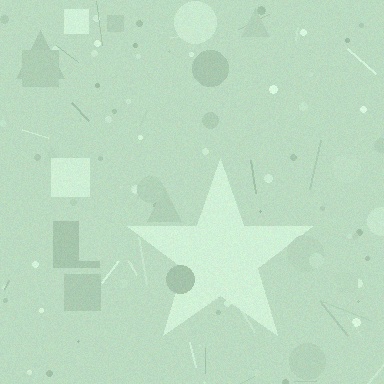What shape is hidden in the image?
A star is hidden in the image.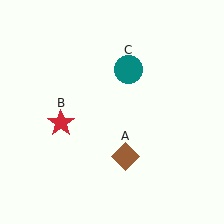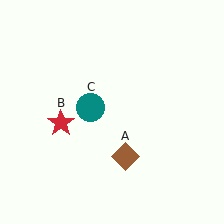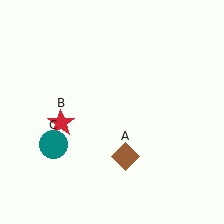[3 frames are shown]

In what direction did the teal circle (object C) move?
The teal circle (object C) moved down and to the left.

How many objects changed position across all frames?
1 object changed position: teal circle (object C).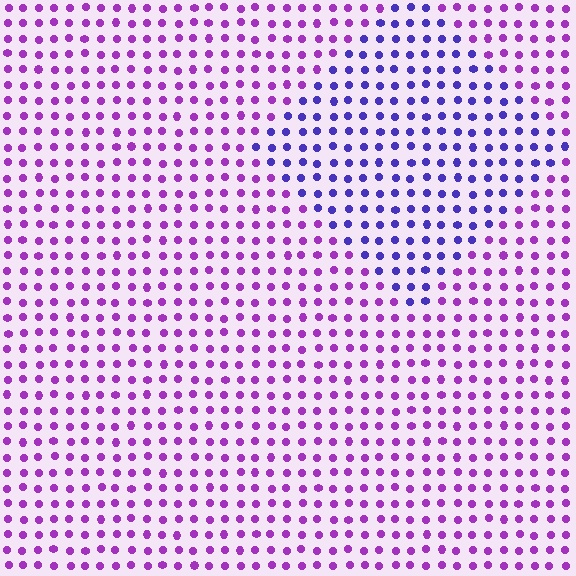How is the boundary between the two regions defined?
The boundary is defined purely by a slight shift in hue (about 40 degrees). Spacing, size, and orientation are identical on both sides.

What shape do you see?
I see a diamond.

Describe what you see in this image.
The image is filled with small purple elements in a uniform arrangement. A diamond-shaped region is visible where the elements are tinted to a slightly different hue, forming a subtle color boundary.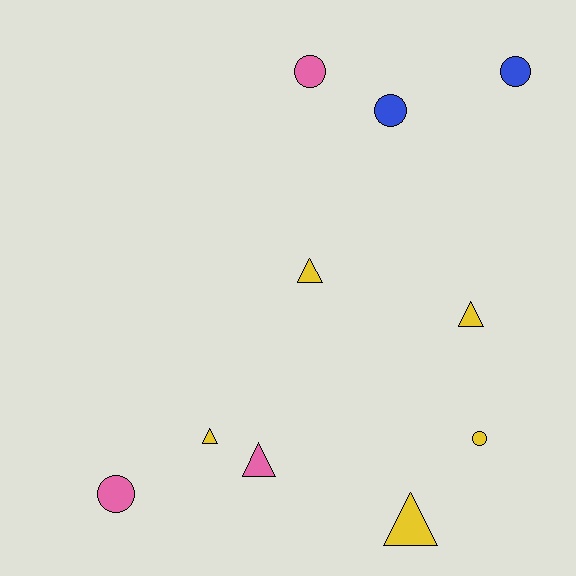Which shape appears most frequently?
Circle, with 5 objects.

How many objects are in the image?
There are 10 objects.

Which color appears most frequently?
Yellow, with 5 objects.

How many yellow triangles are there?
There are 4 yellow triangles.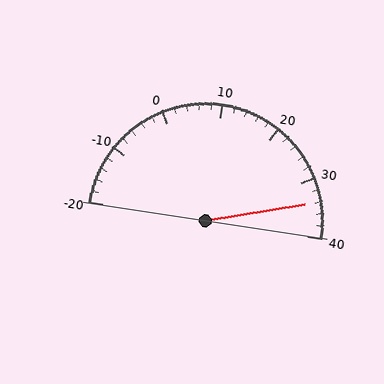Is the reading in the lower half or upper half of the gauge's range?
The reading is in the upper half of the range (-20 to 40).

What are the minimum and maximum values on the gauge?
The gauge ranges from -20 to 40.